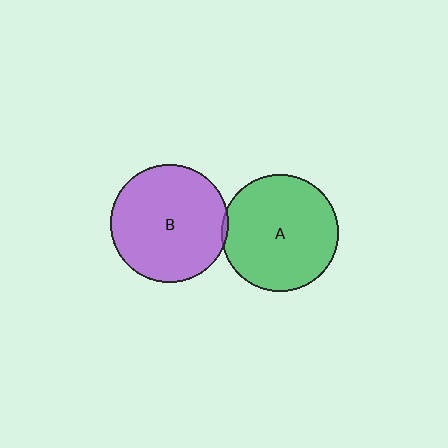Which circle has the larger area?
Circle B (purple).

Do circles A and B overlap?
Yes.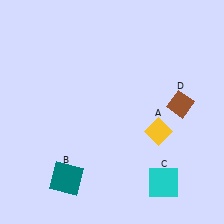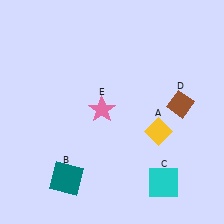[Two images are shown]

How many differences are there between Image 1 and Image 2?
There is 1 difference between the two images.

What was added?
A pink star (E) was added in Image 2.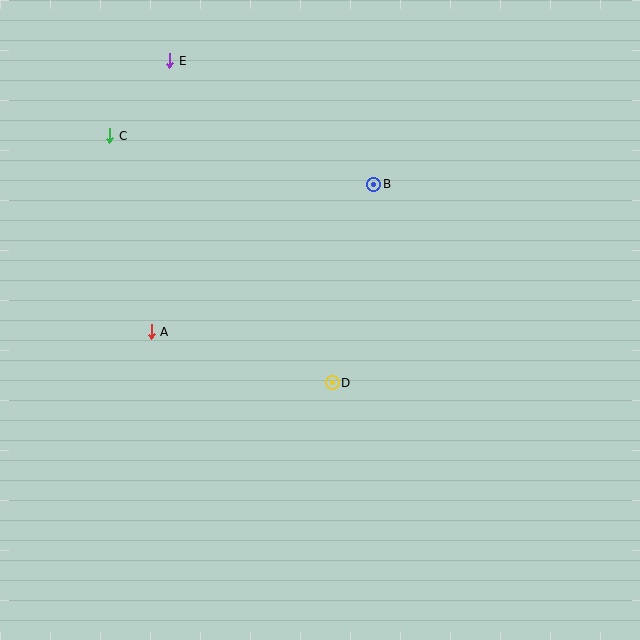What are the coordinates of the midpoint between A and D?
The midpoint between A and D is at (242, 357).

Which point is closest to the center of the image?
Point D at (332, 383) is closest to the center.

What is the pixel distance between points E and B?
The distance between E and B is 238 pixels.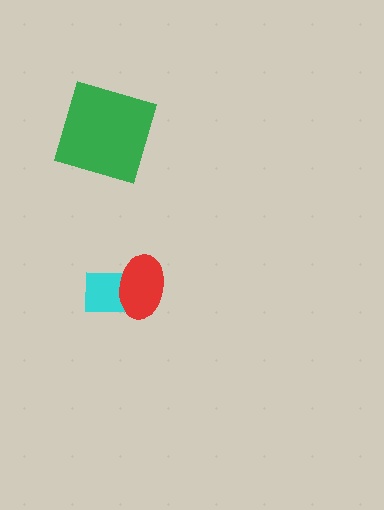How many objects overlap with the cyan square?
1 object overlaps with the cyan square.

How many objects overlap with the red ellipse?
1 object overlaps with the red ellipse.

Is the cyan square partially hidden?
Yes, it is partially covered by another shape.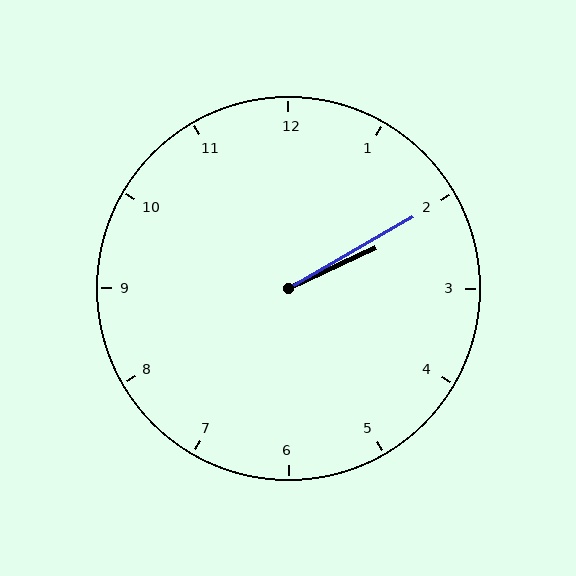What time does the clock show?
2:10.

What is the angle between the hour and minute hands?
Approximately 5 degrees.